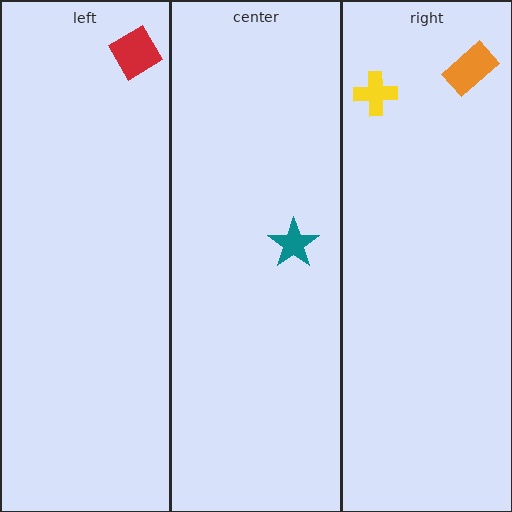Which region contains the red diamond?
The left region.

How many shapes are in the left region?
1.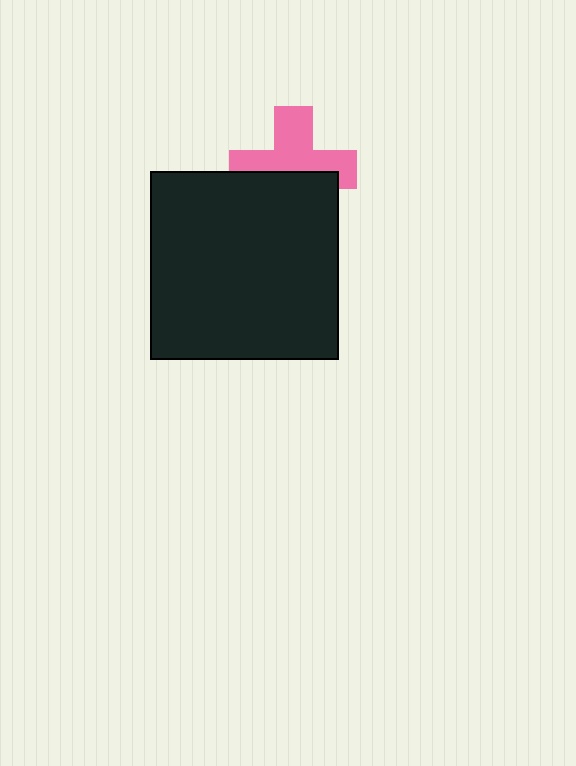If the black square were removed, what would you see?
You would see the complete pink cross.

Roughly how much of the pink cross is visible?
About half of it is visible (roughly 57%).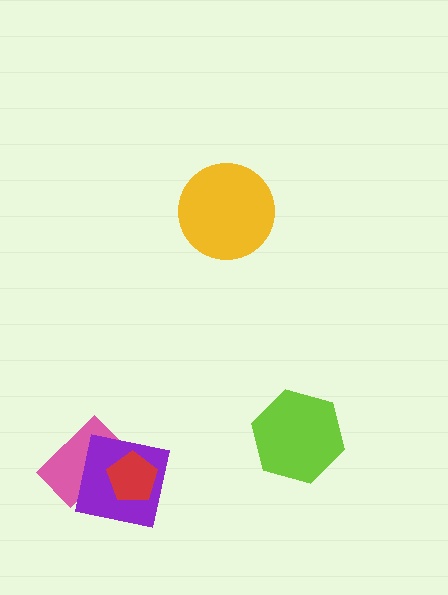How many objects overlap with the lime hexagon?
0 objects overlap with the lime hexagon.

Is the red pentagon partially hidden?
No, no other shape covers it.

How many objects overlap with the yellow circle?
0 objects overlap with the yellow circle.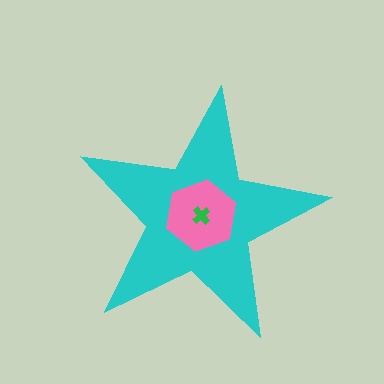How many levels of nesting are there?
3.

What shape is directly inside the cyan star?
The pink hexagon.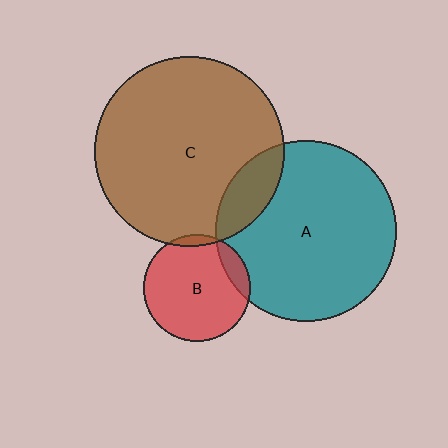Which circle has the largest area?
Circle C (brown).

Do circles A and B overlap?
Yes.